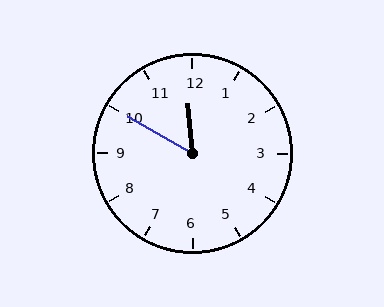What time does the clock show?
11:50.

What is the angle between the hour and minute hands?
Approximately 55 degrees.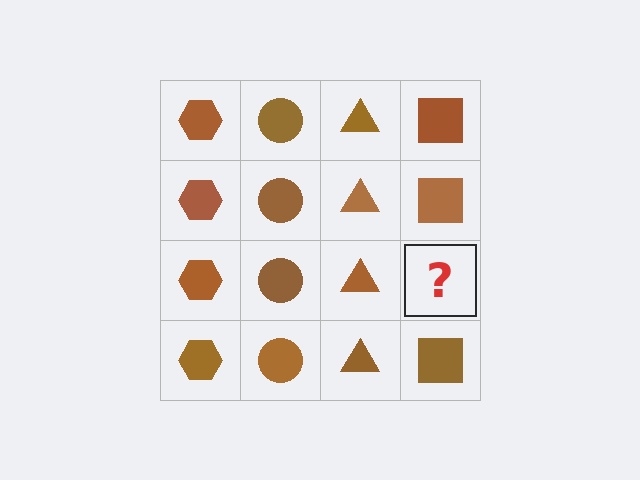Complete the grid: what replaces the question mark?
The question mark should be replaced with a brown square.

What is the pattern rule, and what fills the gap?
The rule is that each column has a consistent shape. The gap should be filled with a brown square.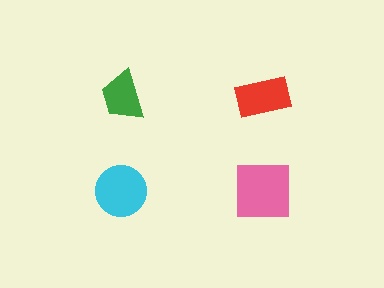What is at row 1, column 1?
A green trapezoid.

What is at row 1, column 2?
A red rectangle.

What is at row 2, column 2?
A pink square.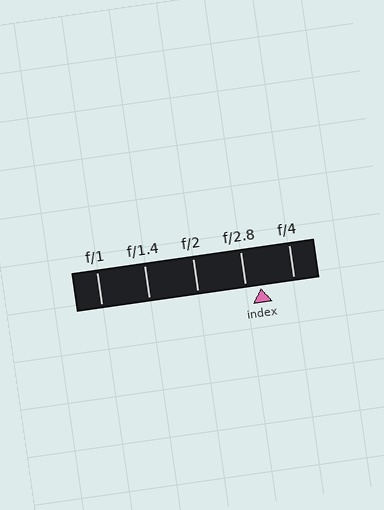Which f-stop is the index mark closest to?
The index mark is closest to f/2.8.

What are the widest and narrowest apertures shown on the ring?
The widest aperture shown is f/1 and the narrowest is f/4.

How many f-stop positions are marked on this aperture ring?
There are 5 f-stop positions marked.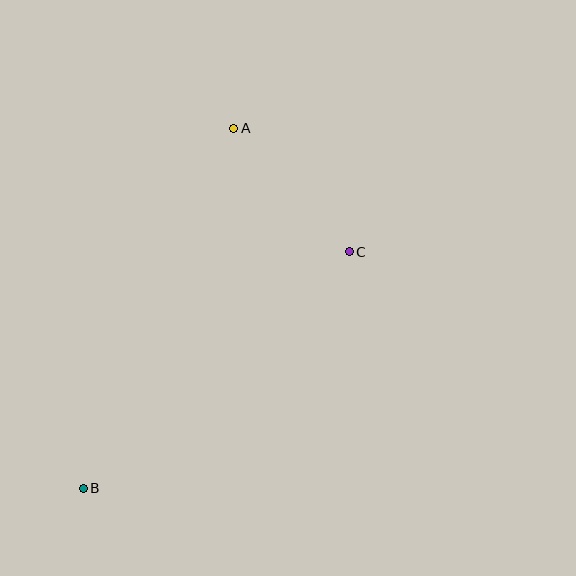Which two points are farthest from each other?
Points A and B are farthest from each other.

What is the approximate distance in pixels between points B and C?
The distance between B and C is approximately 356 pixels.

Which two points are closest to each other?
Points A and C are closest to each other.